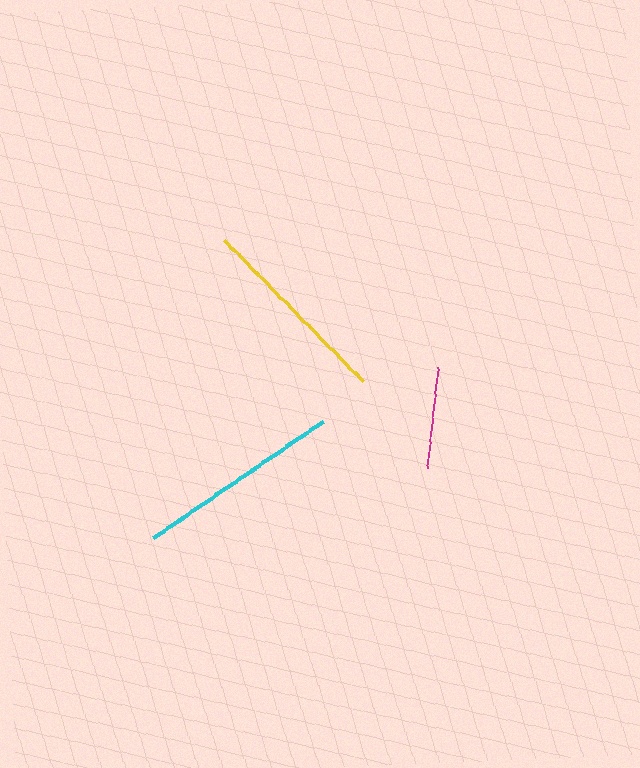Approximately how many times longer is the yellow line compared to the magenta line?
The yellow line is approximately 2.0 times the length of the magenta line.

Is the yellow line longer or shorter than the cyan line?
The cyan line is longer than the yellow line.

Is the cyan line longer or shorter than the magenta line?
The cyan line is longer than the magenta line.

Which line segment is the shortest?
The magenta line is the shortest at approximately 101 pixels.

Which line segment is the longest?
The cyan line is the longest at approximately 206 pixels.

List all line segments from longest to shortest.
From longest to shortest: cyan, yellow, magenta.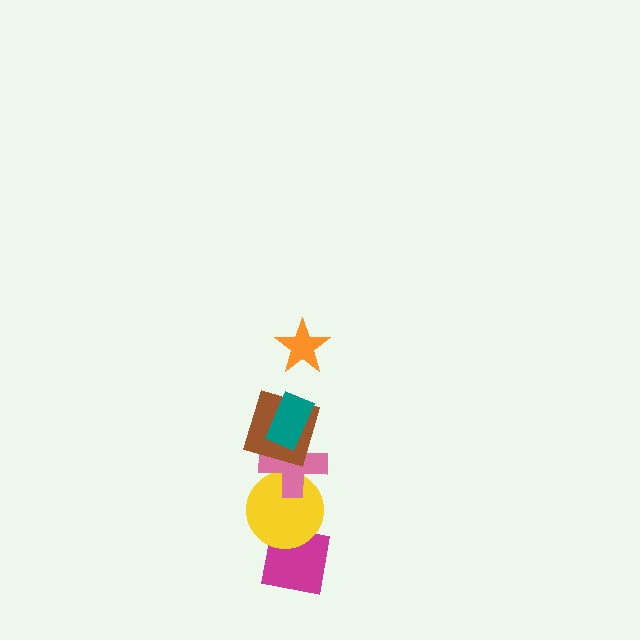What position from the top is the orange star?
The orange star is 1st from the top.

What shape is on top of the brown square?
The teal rectangle is on top of the brown square.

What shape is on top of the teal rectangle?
The orange star is on top of the teal rectangle.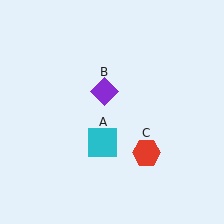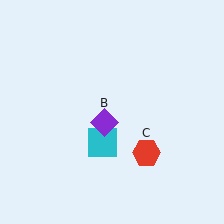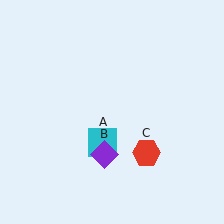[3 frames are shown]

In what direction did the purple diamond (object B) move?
The purple diamond (object B) moved down.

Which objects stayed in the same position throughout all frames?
Cyan square (object A) and red hexagon (object C) remained stationary.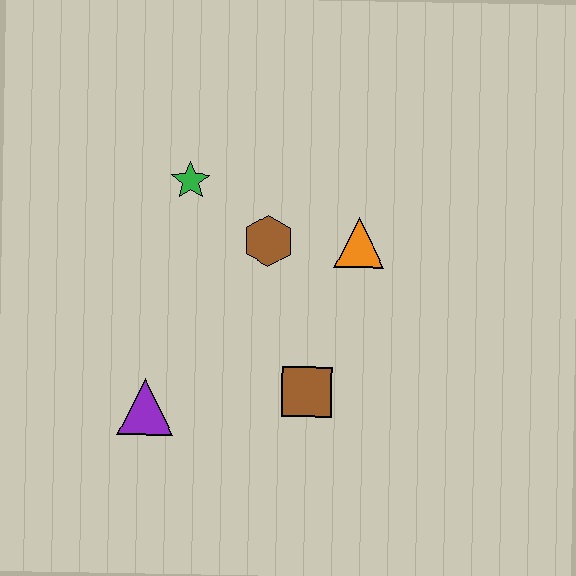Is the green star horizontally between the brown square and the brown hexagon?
No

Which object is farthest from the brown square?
The green star is farthest from the brown square.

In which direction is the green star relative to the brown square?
The green star is above the brown square.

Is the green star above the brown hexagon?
Yes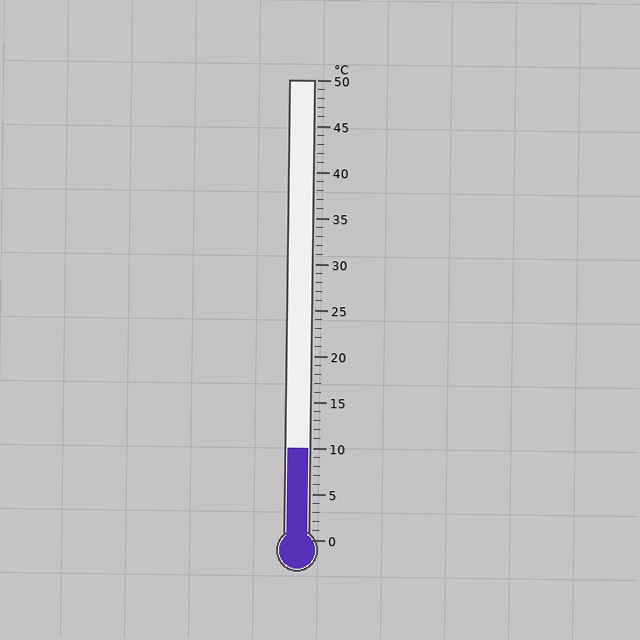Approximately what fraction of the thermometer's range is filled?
The thermometer is filled to approximately 20% of its range.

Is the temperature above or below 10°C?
The temperature is at 10°C.